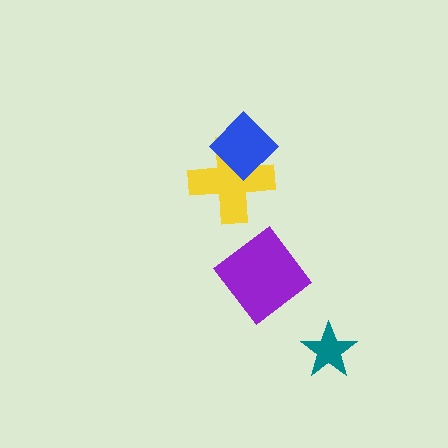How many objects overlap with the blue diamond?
1 object overlaps with the blue diamond.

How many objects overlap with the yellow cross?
1 object overlaps with the yellow cross.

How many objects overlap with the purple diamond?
0 objects overlap with the purple diamond.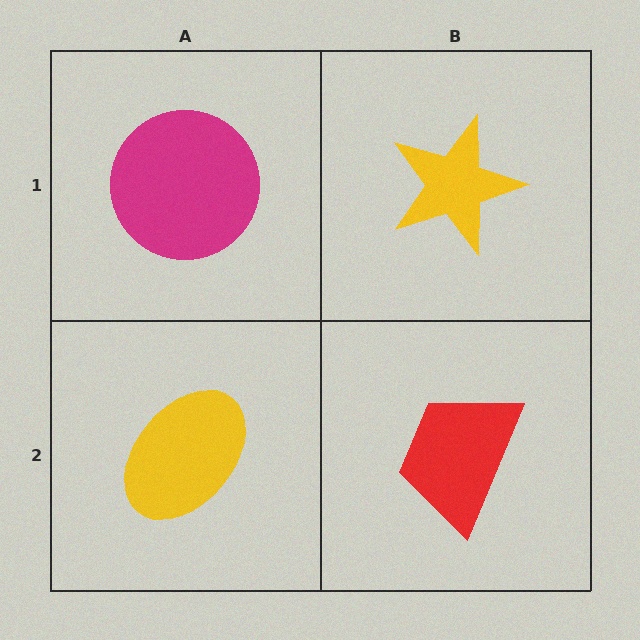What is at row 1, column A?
A magenta circle.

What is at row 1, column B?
A yellow star.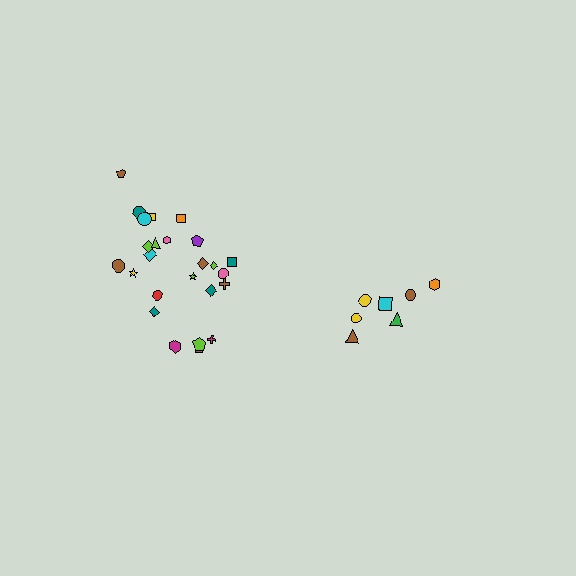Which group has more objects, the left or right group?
The left group.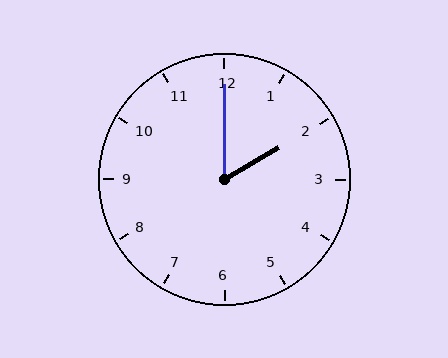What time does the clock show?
2:00.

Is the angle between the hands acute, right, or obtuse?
It is acute.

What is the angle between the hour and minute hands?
Approximately 60 degrees.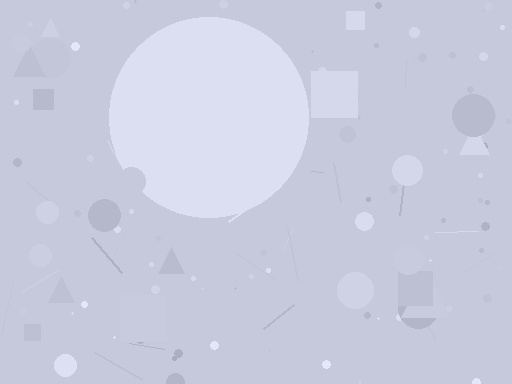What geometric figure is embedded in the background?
A circle is embedded in the background.